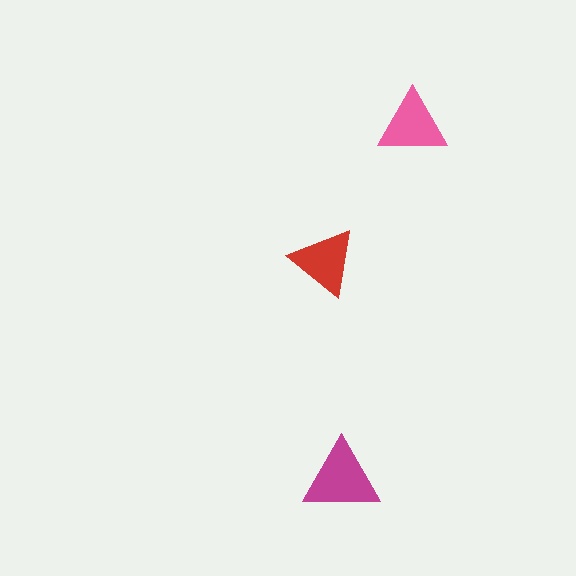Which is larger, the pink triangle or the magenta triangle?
The magenta one.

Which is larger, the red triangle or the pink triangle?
The pink one.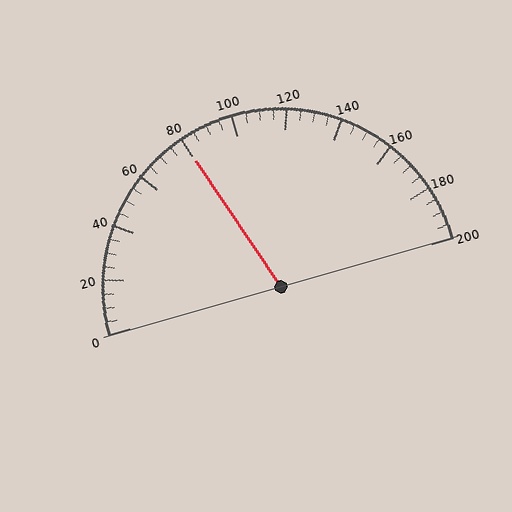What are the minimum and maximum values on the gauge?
The gauge ranges from 0 to 200.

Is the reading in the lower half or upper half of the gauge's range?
The reading is in the lower half of the range (0 to 200).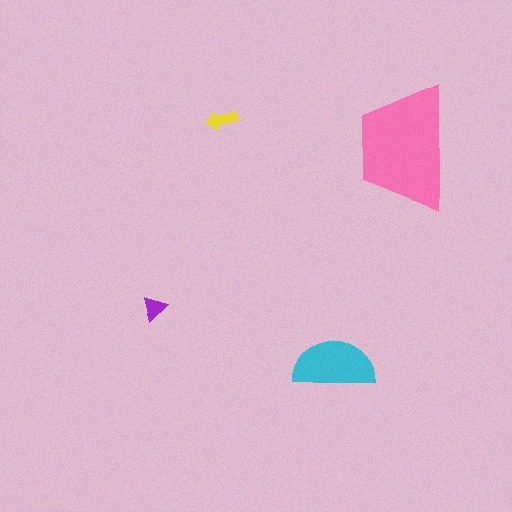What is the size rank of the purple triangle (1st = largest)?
4th.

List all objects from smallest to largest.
The purple triangle, the yellow arrow, the cyan semicircle, the pink trapezoid.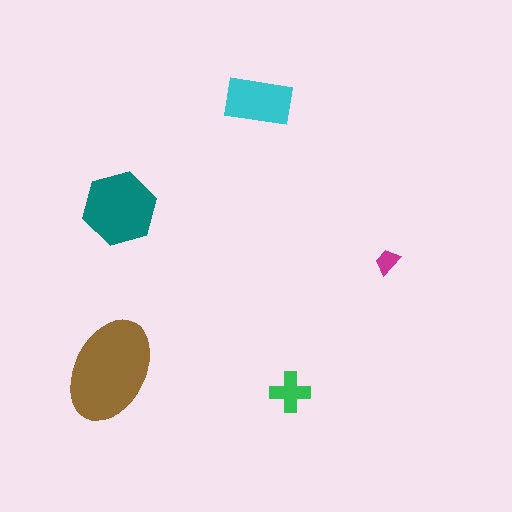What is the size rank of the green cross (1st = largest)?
4th.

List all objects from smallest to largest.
The magenta trapezoid, the green cross, the cyan rectangle, the teal hexagon, the brown ellipse.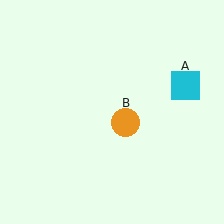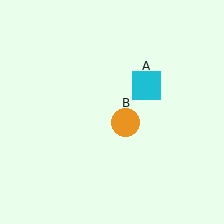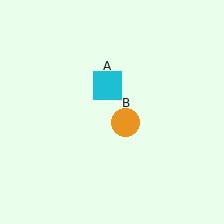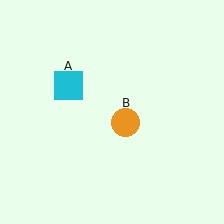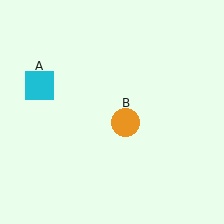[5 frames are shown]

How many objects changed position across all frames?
1 object changed position: cyan square (object A).